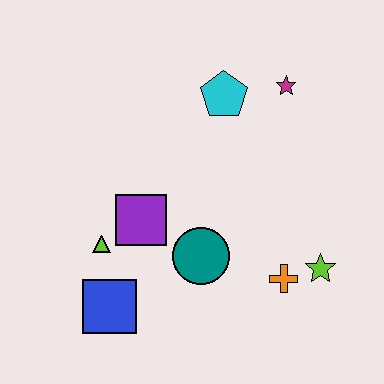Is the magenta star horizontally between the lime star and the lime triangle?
Yes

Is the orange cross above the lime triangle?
No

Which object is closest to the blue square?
The lime triangle is closest to the blue square.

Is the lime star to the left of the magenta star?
No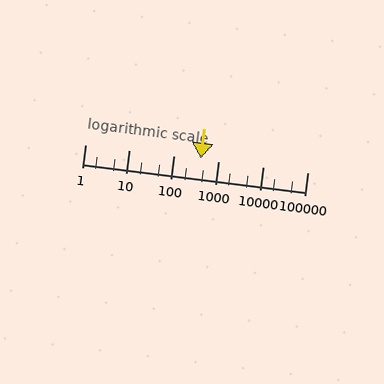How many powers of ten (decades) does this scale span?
The scale spans 5 decades, from 1 to 100000.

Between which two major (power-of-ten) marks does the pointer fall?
The pointer is between 100 and 1000.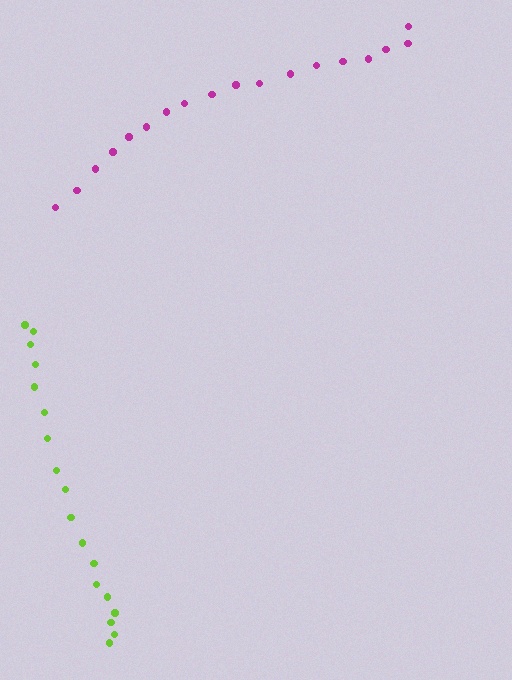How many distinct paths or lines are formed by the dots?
There are 2 distinct paths.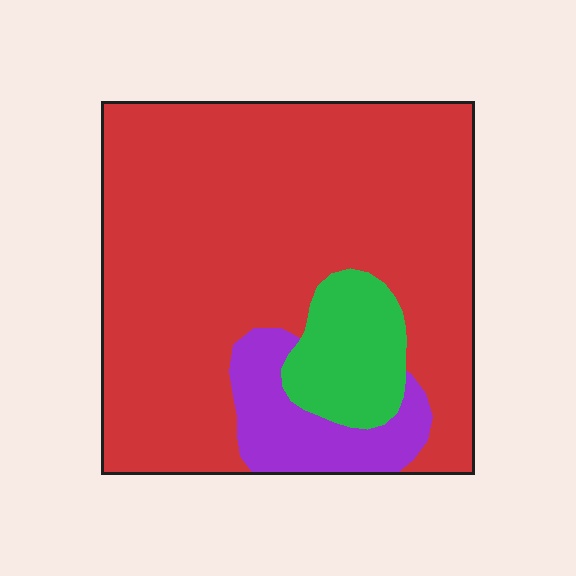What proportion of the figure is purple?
Purple takes up about one eighth (1/8) of the figure.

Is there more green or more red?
Red.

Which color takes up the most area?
Red, at roughly 80%.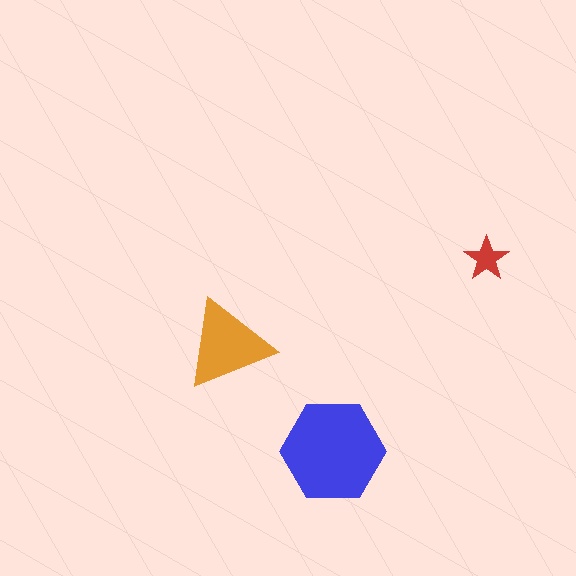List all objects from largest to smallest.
The blue hexagon, the orange triangle, the red star.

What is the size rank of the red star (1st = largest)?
3rd.